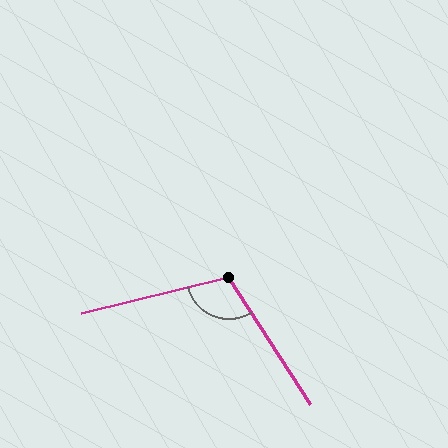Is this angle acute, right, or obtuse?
It is obtuse.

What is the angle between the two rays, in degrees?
Approximately 109 degrees.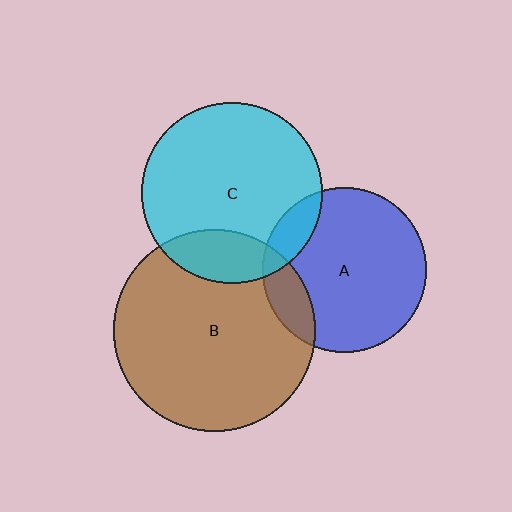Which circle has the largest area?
Circle B (brown).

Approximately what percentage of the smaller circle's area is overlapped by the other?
Approximately 20%.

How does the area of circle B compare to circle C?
Approximately 1.2 times.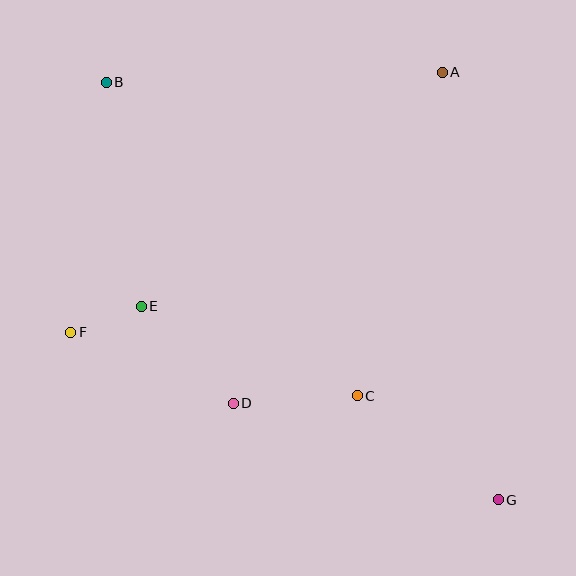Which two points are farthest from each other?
Points B and G are farthest from each other.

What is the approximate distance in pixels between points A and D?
The distance between A and D is approximately 391 pixels.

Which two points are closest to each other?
Points E and F are closest to each other.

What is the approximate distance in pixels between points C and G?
The distance between C and G is approximately 175 pixels.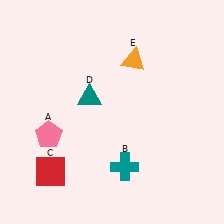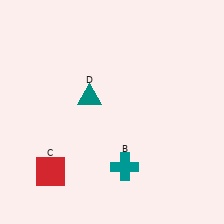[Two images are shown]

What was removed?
The orange triangle (E), the pink pentagon (A) were removed in Image 2.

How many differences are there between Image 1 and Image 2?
There are 2 differences between the two images.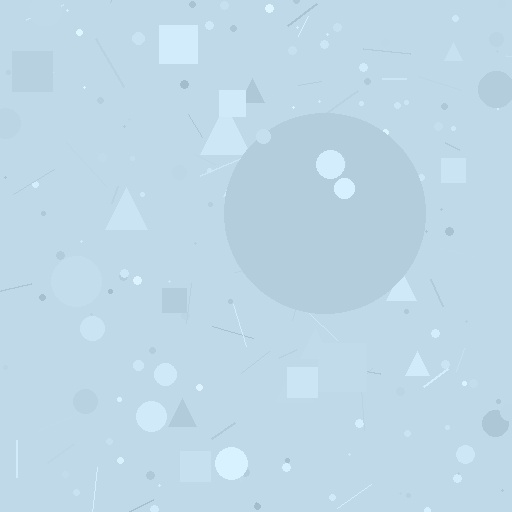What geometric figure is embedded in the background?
A circle is embedded in the background.